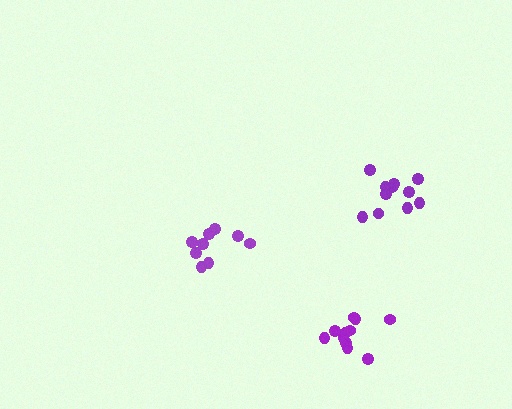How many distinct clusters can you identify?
There are 3 distinct clusters.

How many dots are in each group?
Group 1: 11 dots, Group 2: 9 dots, Group 3: 11 dots (31 total).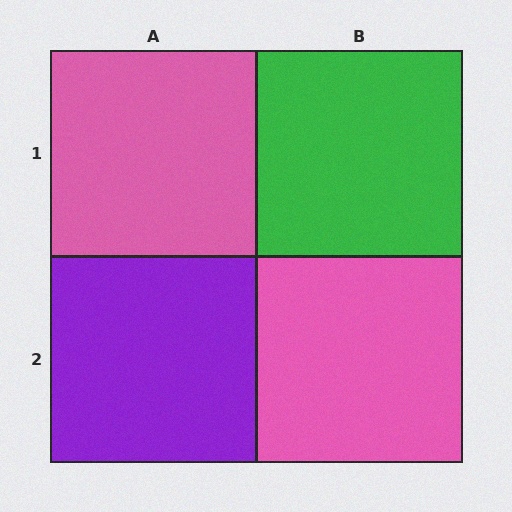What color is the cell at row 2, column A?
Purple.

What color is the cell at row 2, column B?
Pink.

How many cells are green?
1 cell is green.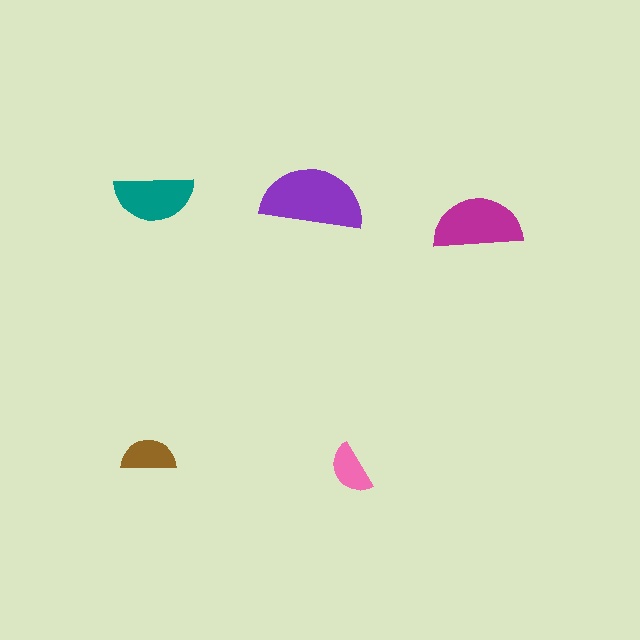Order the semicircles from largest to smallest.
the purple one, the magenta one, the teal one, the brown one, the pink one.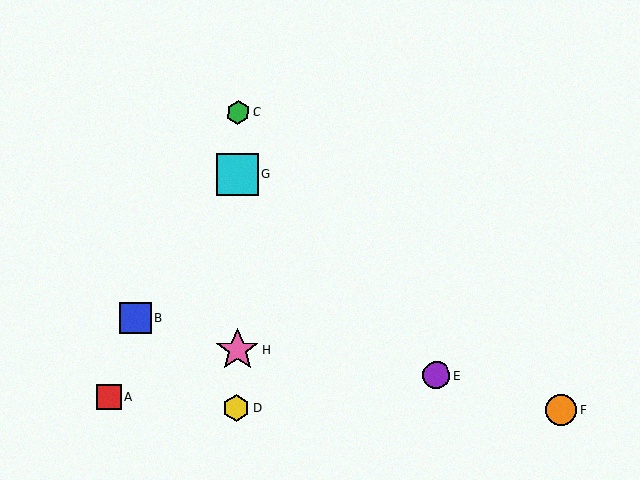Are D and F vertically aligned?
No, D is at x≈237 and F is at x≈561.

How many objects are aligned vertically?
4 objects (C, D, G, H) are aligned vertically.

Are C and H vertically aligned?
Yes, both are at x≈238.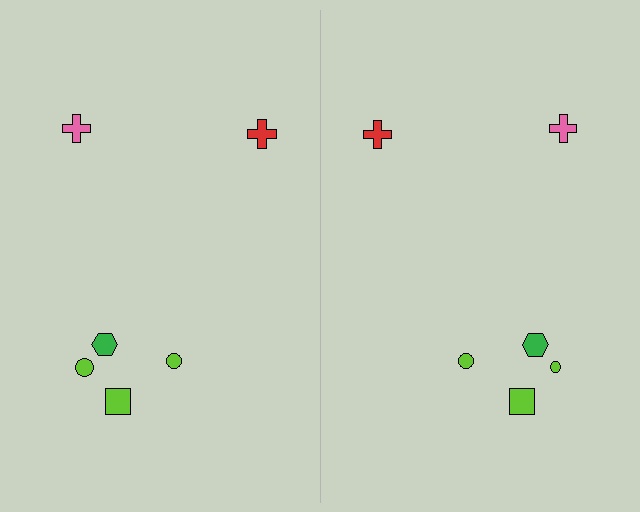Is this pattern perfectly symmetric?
No, the pattern is not perfectly symmetric. The lime circle on the right side has a different size than its mirror counterpart.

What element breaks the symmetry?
The lime circle on the right side has a different size than its mirror counterpart.